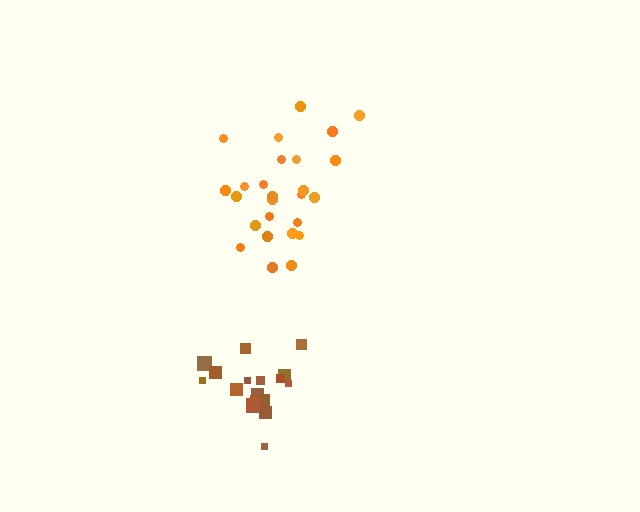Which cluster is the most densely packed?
Brown.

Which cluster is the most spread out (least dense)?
Orange.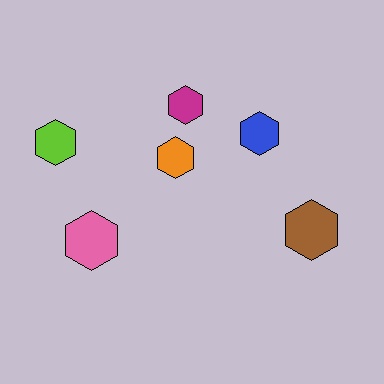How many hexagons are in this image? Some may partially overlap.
There are 6 hexagons.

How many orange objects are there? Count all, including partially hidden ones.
There is 1 orange object.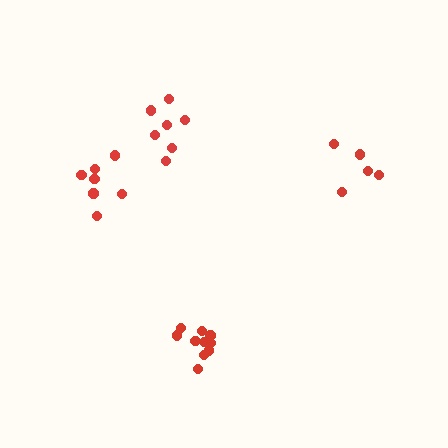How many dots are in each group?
Group 1: 7 dots, Group 2: 7 dots, Group 3: 11 dots, Group 4: 5 dots (30 total).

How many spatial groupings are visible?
There are 4 spatial groupings.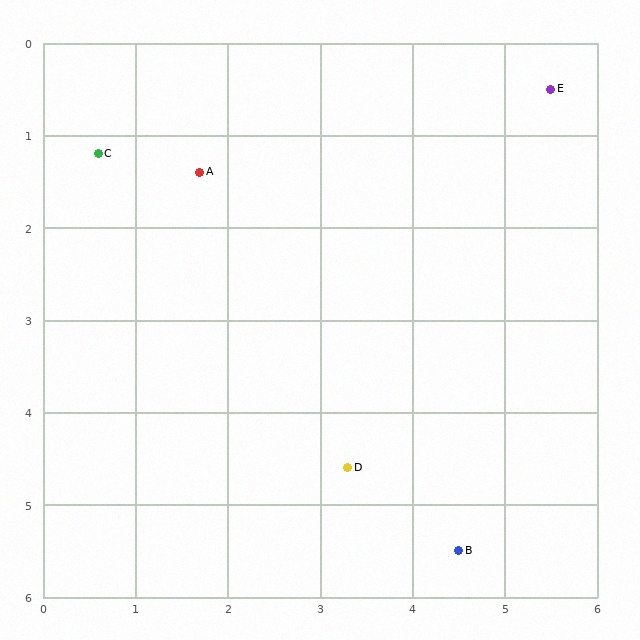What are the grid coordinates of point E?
Point E is at approximately (5.5, 0.5).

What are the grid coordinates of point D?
Point D is at approximately (3.3, 4.6).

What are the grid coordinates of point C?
Point C is at approximately (0.6, 1.2).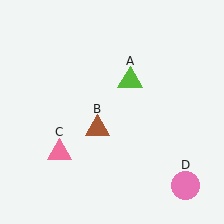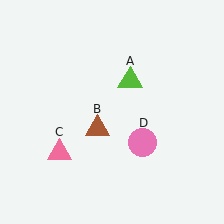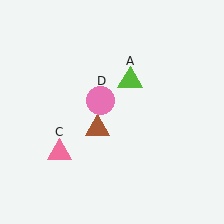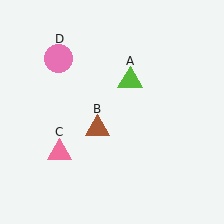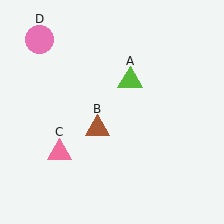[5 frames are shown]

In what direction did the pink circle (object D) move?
The pink circle (object D) moved up and to the left.